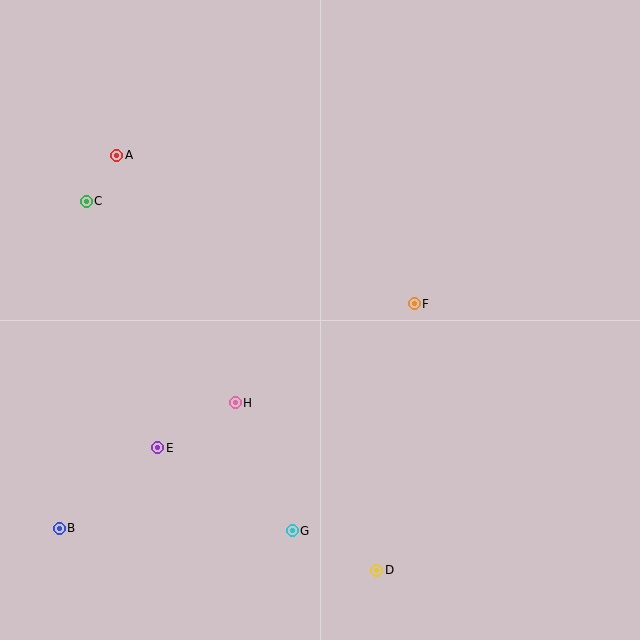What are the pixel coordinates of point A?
Point A is at (117, 156).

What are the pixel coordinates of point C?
Point C is at (86, 201).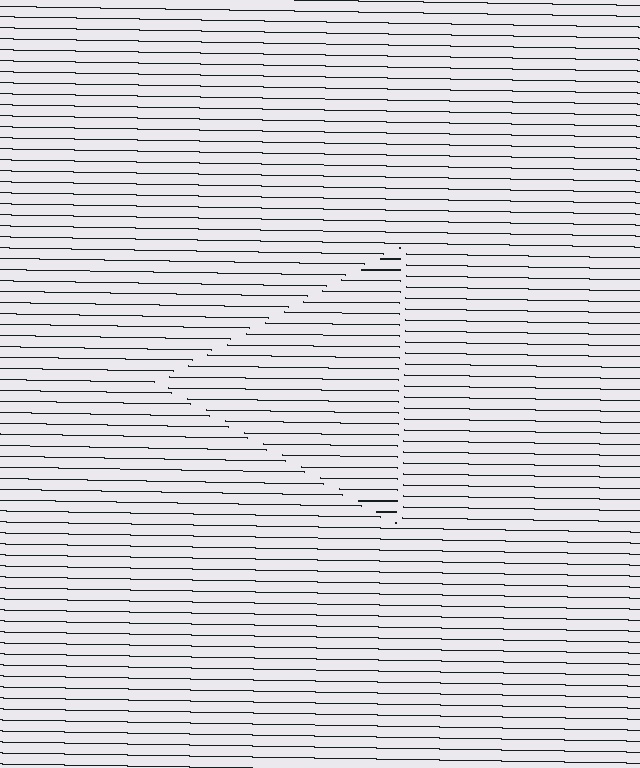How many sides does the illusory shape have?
3 sides — the line-ends trace a triangle.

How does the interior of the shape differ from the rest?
The interior of the shape contains the same grating, shifted by half a period — the contour is defined by the phase discontinuity where line-ends from the inner and outer gratings abut.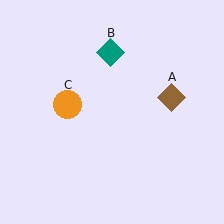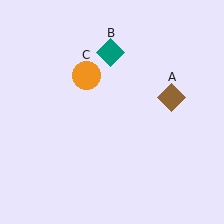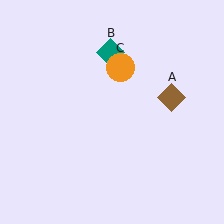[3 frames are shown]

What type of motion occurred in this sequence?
The orange circle (object C) rotated clockwise around the center of the scene.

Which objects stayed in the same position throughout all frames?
Brown diamond (object A) and teal diamond (object B) remained stationary.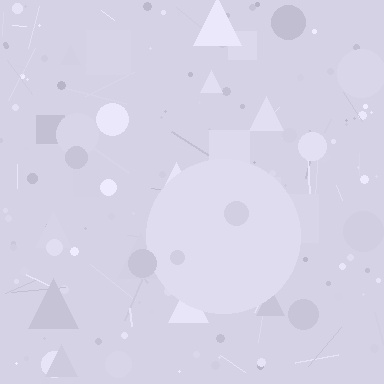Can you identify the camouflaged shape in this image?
The camouflaged shape is a circle.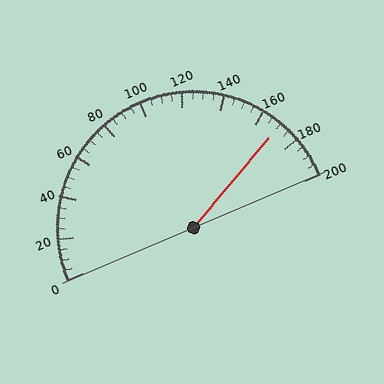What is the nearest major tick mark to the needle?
The nearest major tick mark is 160.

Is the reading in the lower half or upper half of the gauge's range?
The reading is in the upper half of the range (0 to 200).